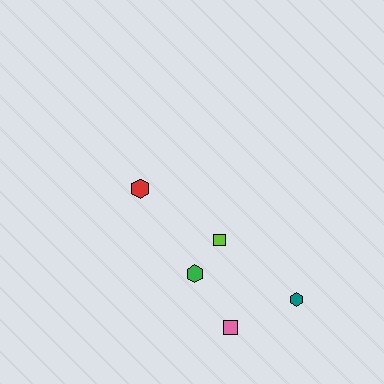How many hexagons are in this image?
There are 3 hexagons.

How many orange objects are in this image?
There are no orange objects.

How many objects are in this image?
There are 5 objects.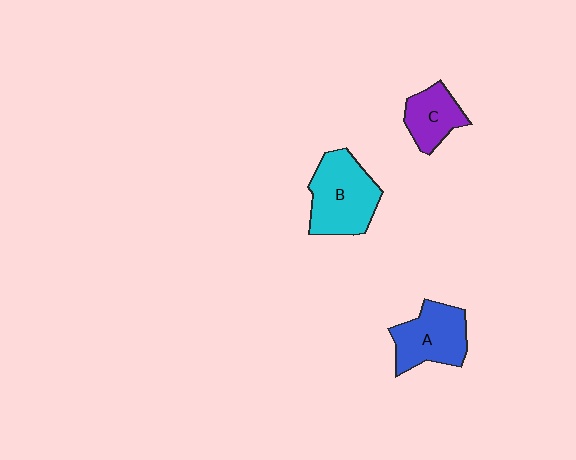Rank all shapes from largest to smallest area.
From largest to smallest: B (cyan), A (blue), C (purple).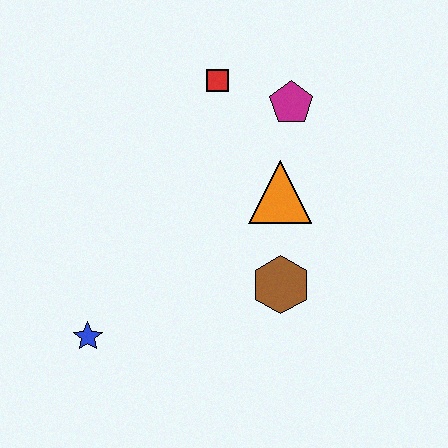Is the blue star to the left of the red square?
Yes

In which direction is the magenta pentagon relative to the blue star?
The magenta pentagon is above the blue star.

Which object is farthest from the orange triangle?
The blue star is farthest from the orange triangle.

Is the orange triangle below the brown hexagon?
No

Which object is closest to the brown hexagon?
The orange triangle is closest to the brown hexagon.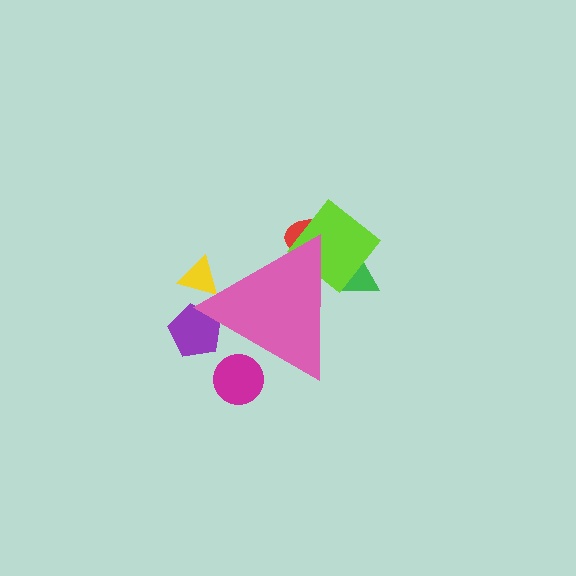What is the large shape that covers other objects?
A pink triangle.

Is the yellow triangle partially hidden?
Yes, the yellow triangle is partially hidden behind the pink triangle.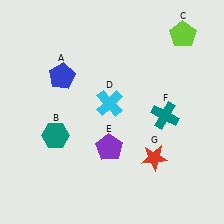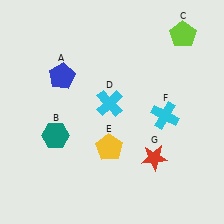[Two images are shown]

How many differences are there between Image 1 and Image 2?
There are 2 differences between the two images.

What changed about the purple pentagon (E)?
In Image 1, E is purple. In Image 2, it changed to yellow.